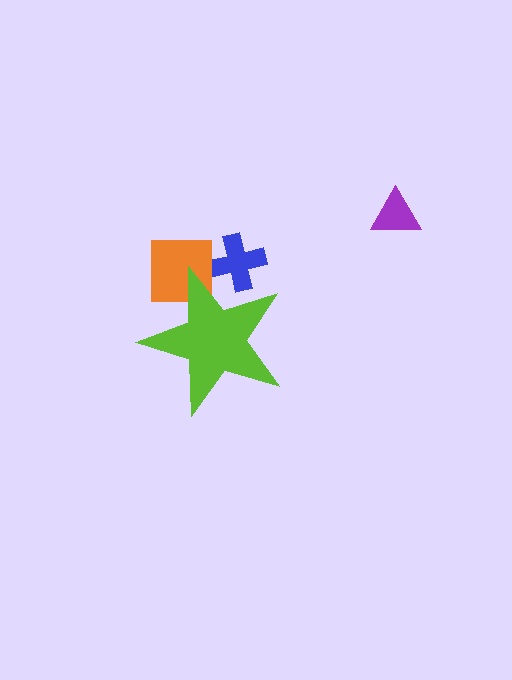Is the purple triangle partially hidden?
No, the purple triangle is fully visible.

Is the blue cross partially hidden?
Yes, the blue cross is partially hidden behind the lime star.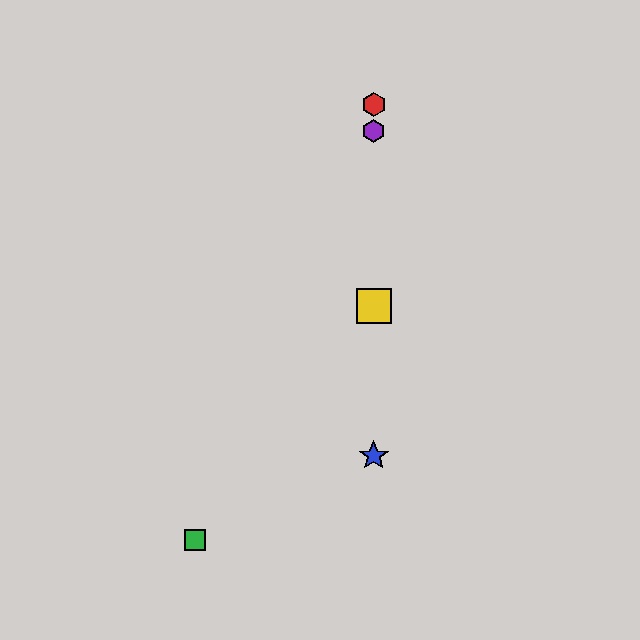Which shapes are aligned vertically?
The red hexagon, the blue star, the yellow square, the purple hexagon are aligned vertically.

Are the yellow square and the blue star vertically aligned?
Yes, both are at x≈374.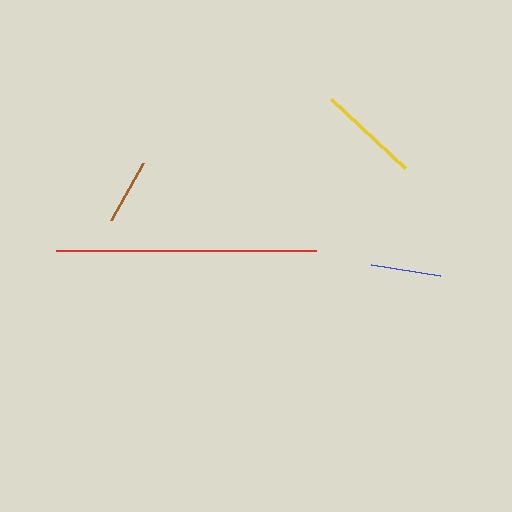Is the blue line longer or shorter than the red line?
The red line is longer than the blue line.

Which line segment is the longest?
The red line is the longest at approximately 259 pixels.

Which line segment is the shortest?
The brown line is the shortest at approximately 66 pixels.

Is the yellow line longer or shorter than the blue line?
The yellow line is longer than the blue line.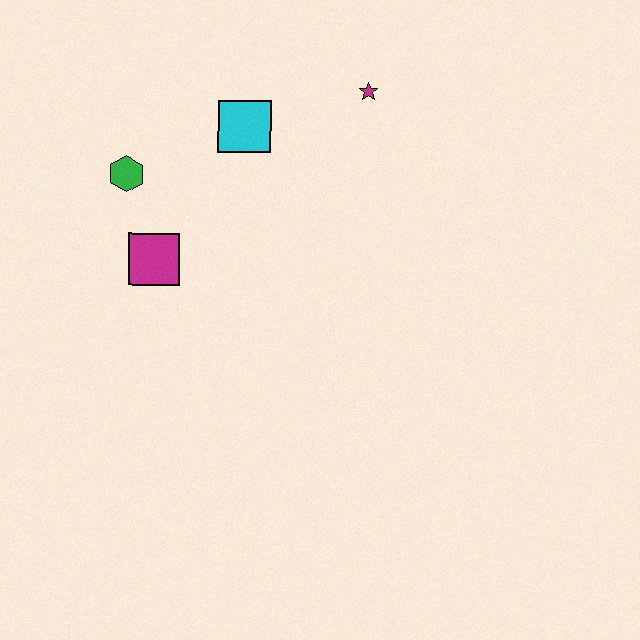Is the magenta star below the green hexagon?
No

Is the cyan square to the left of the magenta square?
No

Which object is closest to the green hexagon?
The magenta square is closest to the green hexagon.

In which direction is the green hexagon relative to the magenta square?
The green hexagon is above the magenta square.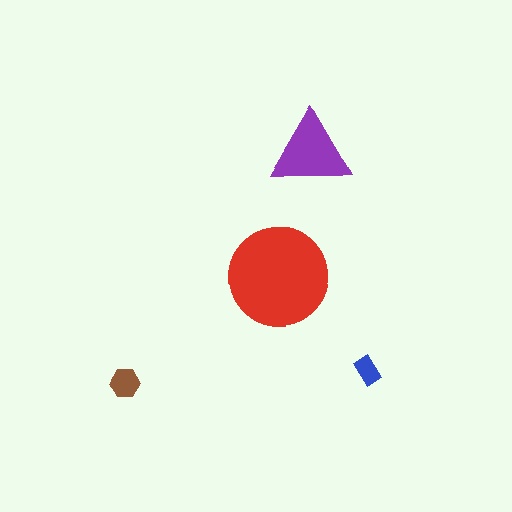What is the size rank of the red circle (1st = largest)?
1st.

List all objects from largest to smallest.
The red circle, the purple triangle, the brown hexagon, the blue rectangle.